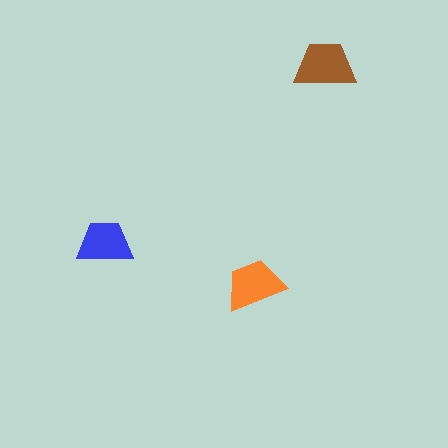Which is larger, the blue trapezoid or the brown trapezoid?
The brown one.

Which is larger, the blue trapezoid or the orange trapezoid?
The orange one.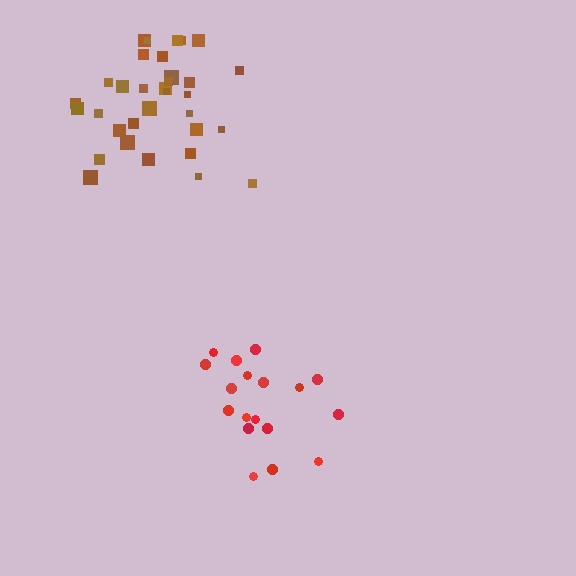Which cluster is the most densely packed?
Brown.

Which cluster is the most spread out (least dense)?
Red.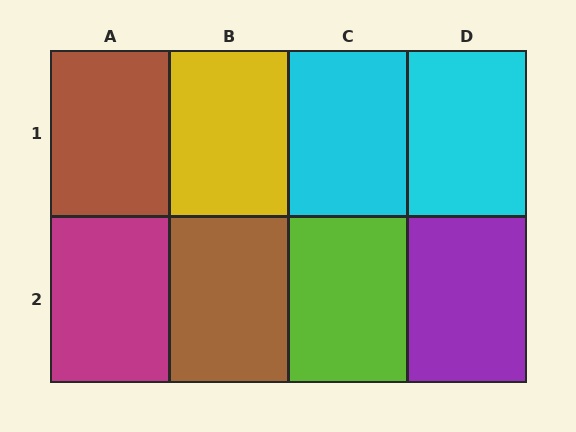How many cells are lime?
1 cell is lime.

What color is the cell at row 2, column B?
Brown.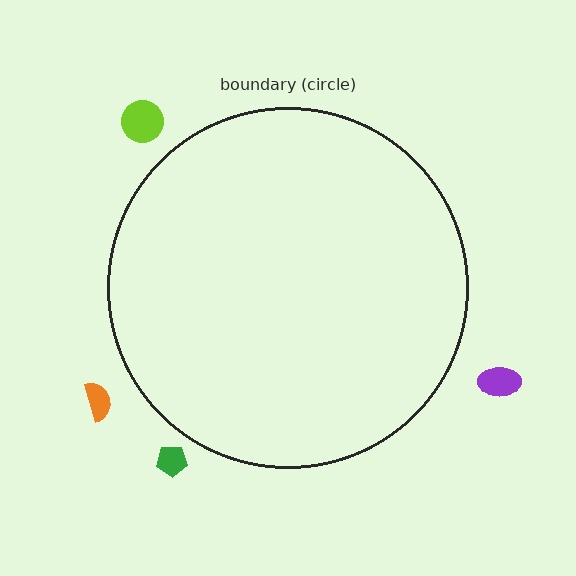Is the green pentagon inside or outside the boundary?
Outside.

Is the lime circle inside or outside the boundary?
Outside.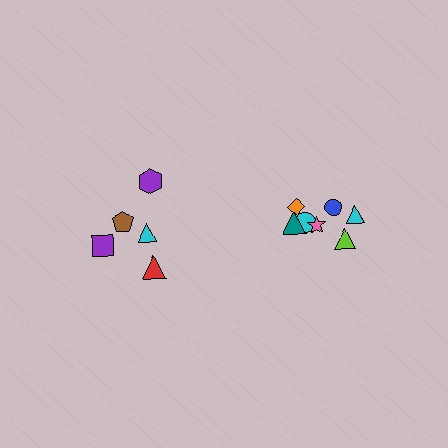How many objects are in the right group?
There are 7 objects.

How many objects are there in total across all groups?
There are 12 objects.